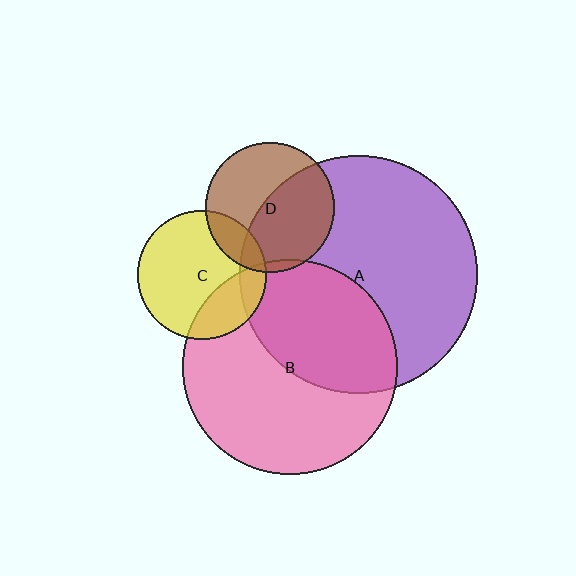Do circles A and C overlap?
Yes.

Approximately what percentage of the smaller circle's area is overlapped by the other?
Approximately 15%.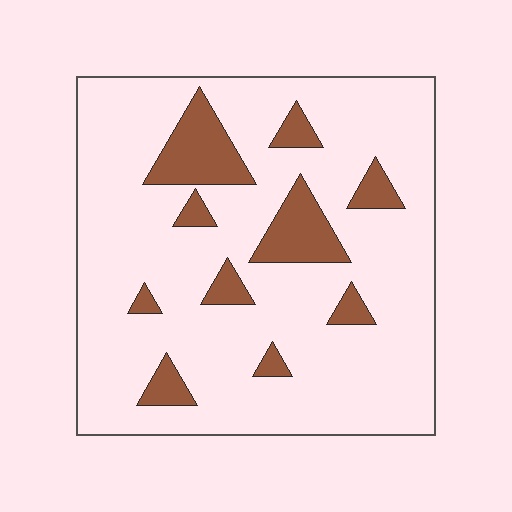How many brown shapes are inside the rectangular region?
10.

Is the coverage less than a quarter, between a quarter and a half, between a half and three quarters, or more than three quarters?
Less than a quarter.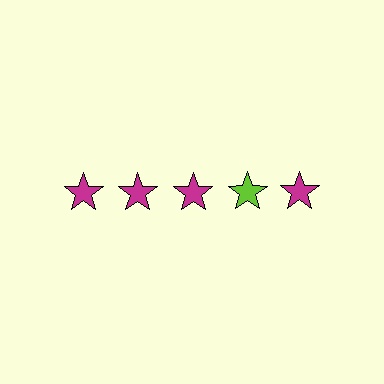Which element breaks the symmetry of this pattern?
The lime star in the top row, second from right column breaks the symmetry. All other shapes are magenta stars.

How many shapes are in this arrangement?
There are 5 shapes arranged in a grid pattern.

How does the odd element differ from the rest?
It has a different color: lime instead of magenta.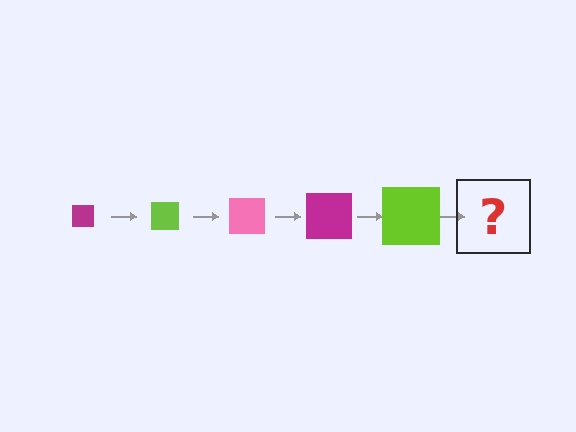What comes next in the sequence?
The next element should be a pink square, larger than the previous one.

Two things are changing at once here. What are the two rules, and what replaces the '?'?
The two rules are that the square grows larger each step and the color cycles through magenta, lime, and pink. The '?' should be a pink square, larger than the previous one.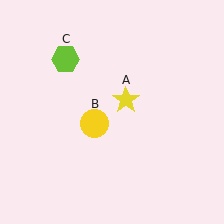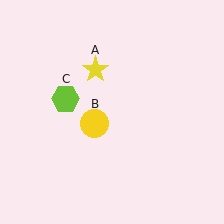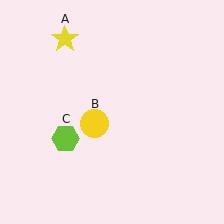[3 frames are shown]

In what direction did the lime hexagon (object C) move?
The lime hexagon (object C) moved down.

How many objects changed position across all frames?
2 objects changed position: yellow star (object A), lime hexagon (object C).